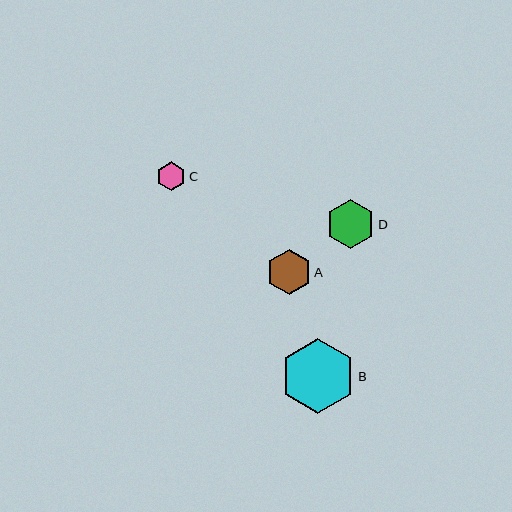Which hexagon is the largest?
Hexagon B is the largest with a size of approximately 75 pixels.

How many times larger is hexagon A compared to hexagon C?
Hexagon A is approximately 1.5 times the size of hexagon C.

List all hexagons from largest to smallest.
From largest to smallest: B, D, A, C.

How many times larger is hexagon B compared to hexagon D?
Hexagon B is approximately 1.6 times the size of hexagon D.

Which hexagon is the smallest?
Hexagon C is the smallest with a size of approximately 29 pixels.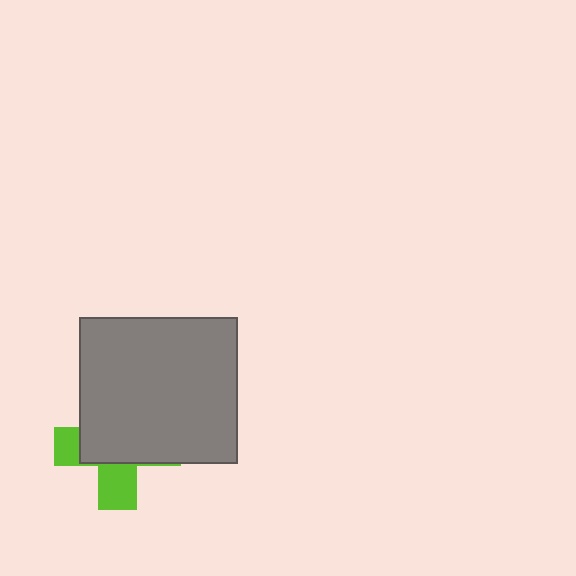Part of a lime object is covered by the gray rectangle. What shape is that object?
It is a cross.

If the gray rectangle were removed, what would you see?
You would see the complete lime cross.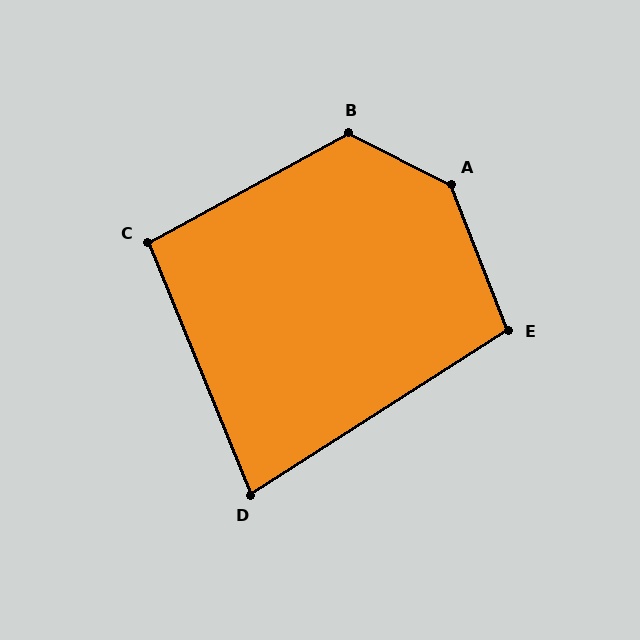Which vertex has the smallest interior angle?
D, at approximately 80 degrees.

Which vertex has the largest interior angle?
A, at approximately 138 degrees.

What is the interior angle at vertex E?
Approximately 101 degrees (obtuse).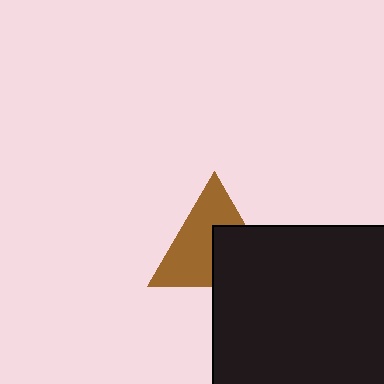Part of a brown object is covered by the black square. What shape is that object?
It is a triangle.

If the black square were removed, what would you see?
You would see the complete brown triangle.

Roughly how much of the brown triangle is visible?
About half of it is visible (roughly 59%).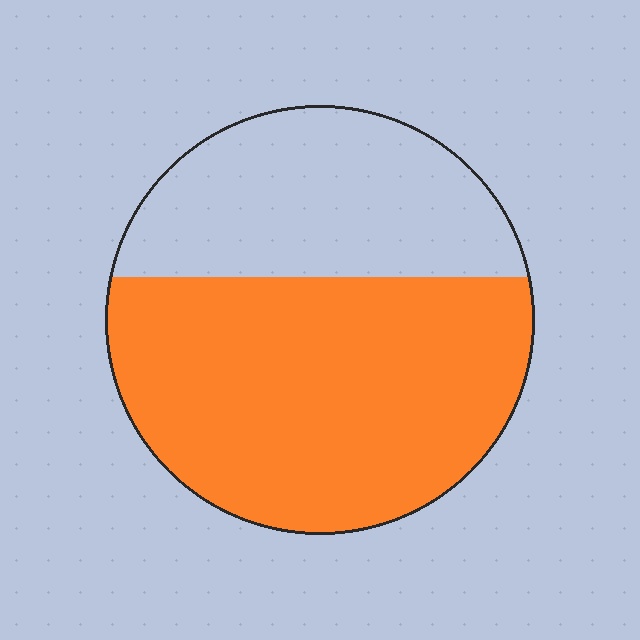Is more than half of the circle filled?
Yes.